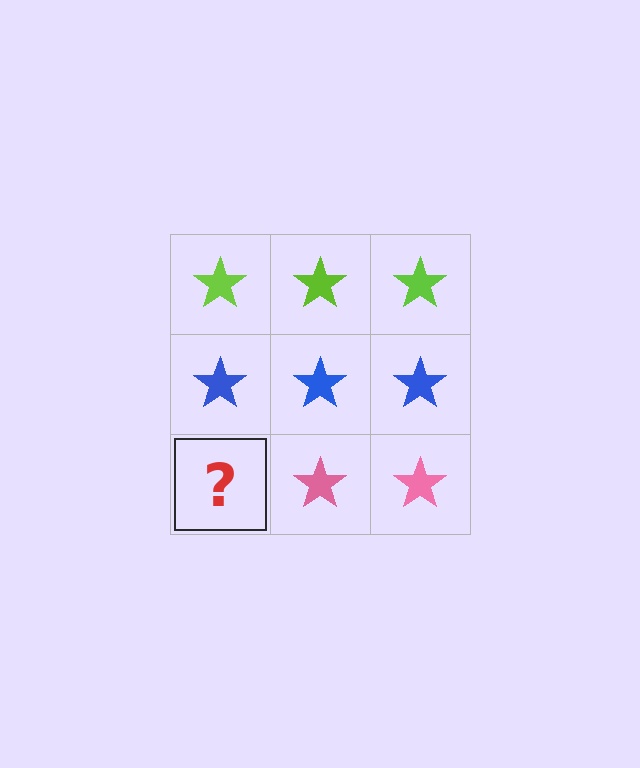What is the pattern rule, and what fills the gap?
The rule is that each row has a consistent color. The gap should be filled with a pink star.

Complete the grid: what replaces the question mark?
The question mark should be replaced with a pink star.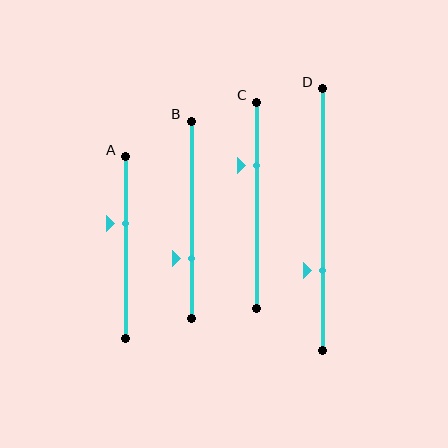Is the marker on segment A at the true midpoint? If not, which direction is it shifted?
No, the marker on segment A is shifted upward by about 13% of the segment length.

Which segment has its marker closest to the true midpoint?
Segment A has its marker closest to the true midpoint.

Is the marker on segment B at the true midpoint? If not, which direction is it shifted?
No, the marker on segment B is shifted downward by about 19% of the segment length.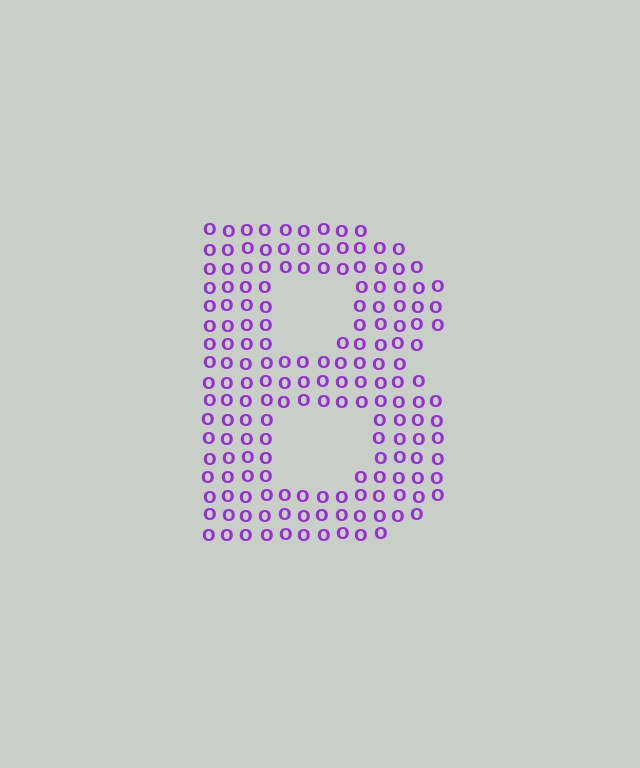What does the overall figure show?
The overall figure shows the letter B.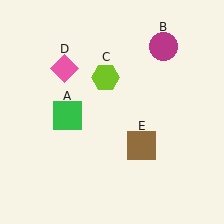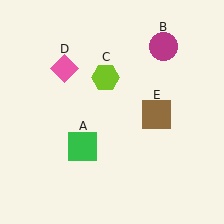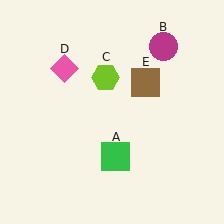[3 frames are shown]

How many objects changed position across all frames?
2 objects changed position: green square (object A), brown square (object E).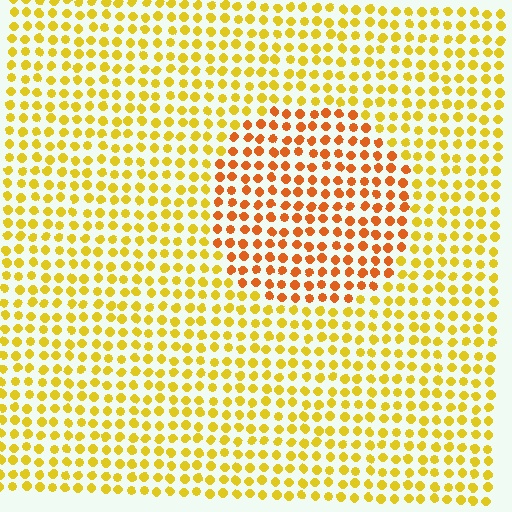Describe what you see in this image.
The image is filled with small yellow elements in a uniform arrangement. A circle-shaped region is visible where the elements are tinted to a slightly different hue, forming a subtle color boundary.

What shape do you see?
I see a circle.